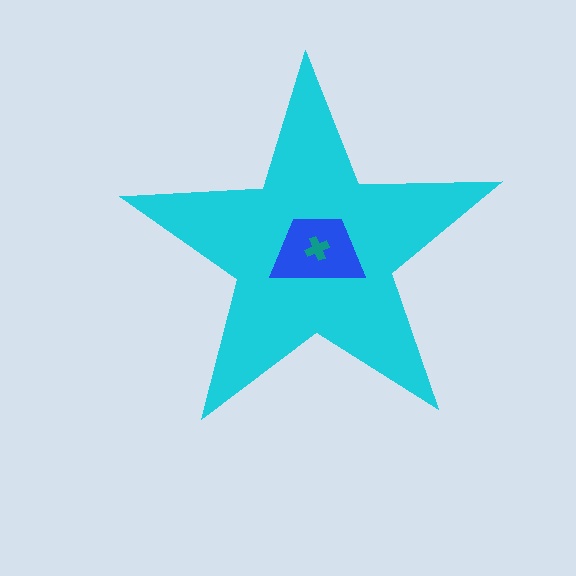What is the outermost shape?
The cyan star.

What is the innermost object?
The teal cross.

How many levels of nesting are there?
3.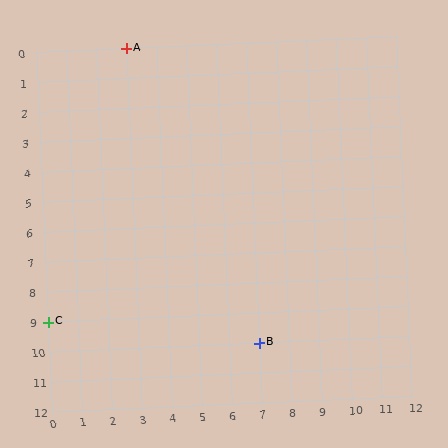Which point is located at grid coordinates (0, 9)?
Point C is at (0, 9).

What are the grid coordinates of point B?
Point B is at grid coordinates (7, 10).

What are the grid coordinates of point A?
Point A is at grid coordinates (3, 0).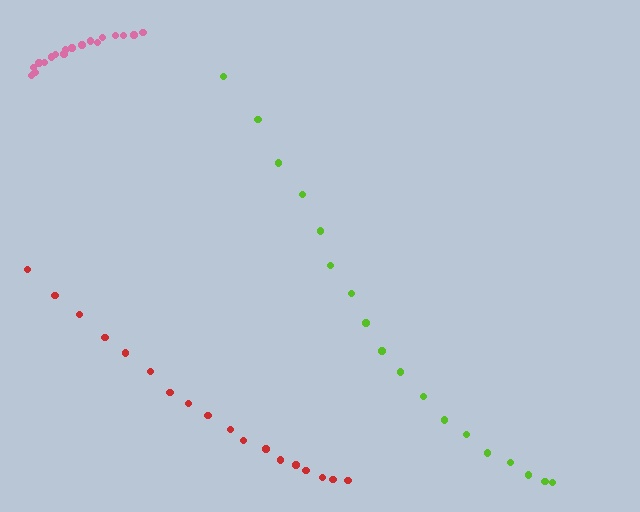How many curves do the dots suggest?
There are 3 distinct paths.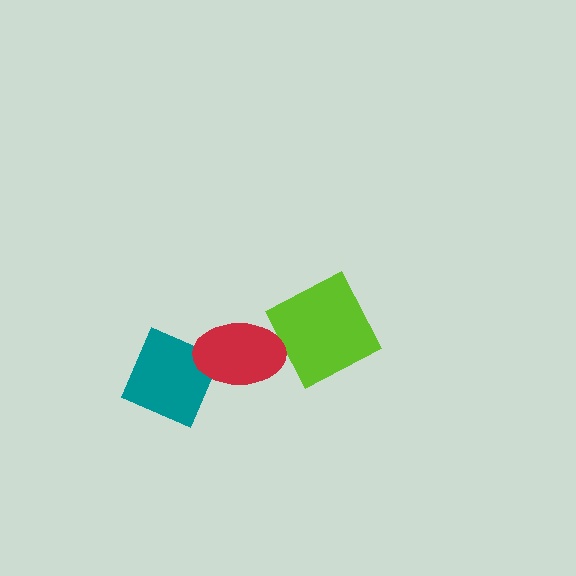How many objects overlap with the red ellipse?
1 object overlaps with the red ellipse.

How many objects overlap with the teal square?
1 object overlaps with the teal square.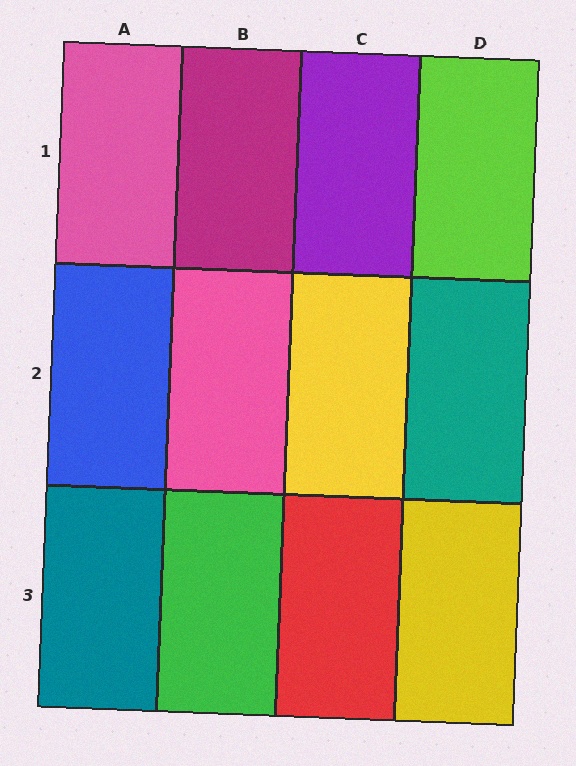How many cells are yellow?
2 cells are yellow.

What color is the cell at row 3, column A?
Teal.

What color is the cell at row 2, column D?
Teal.